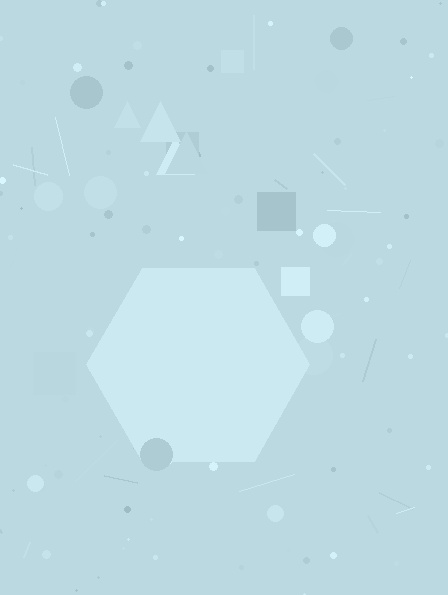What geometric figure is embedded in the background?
A hexagon is embedded in the background.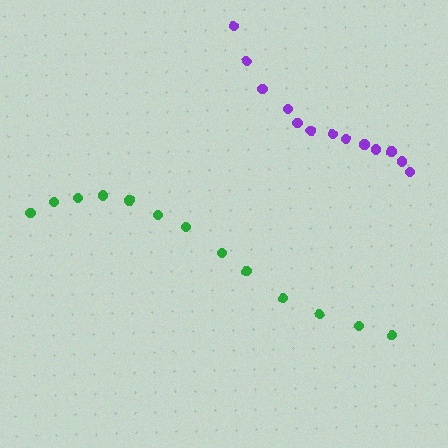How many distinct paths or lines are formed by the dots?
There are 2 distinct paths.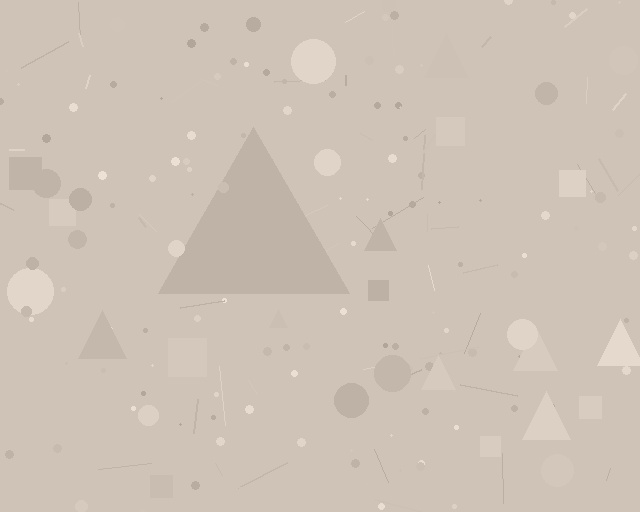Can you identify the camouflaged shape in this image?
The camouflaged shape is a triangle.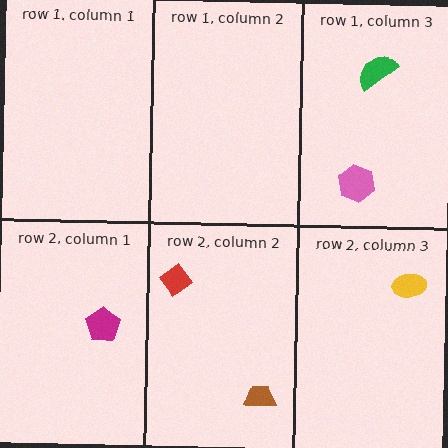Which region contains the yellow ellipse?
The row 2, column 3 region.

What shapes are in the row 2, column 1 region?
The magenta pentagon.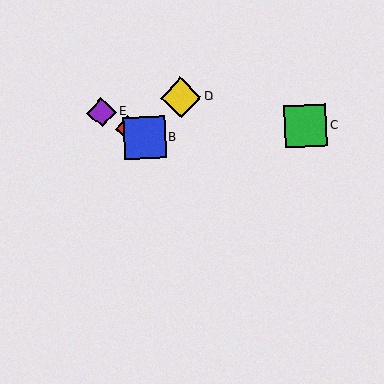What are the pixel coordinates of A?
Object A is at (128, 128).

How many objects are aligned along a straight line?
3 objects (A, B, E) are aligned along a straight line.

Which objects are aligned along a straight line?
Objects A, B, E are aligned along a straight line.